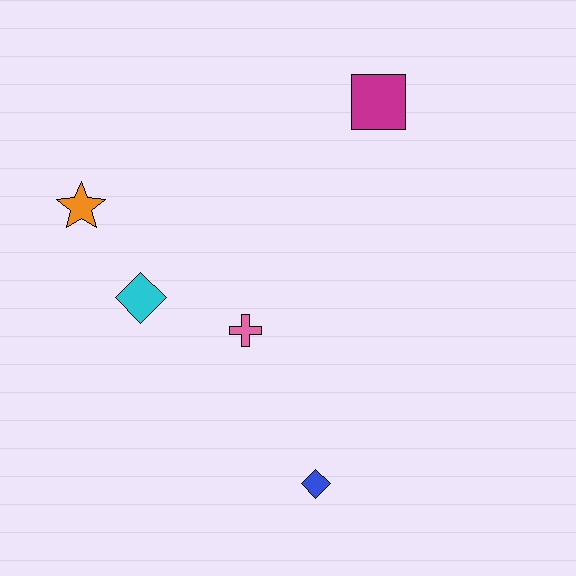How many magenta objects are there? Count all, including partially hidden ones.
There is 1 magenta object.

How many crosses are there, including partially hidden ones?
There is 1 cross.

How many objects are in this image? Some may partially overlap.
There are 5 objects.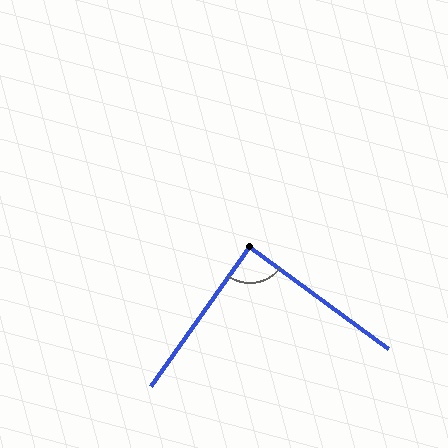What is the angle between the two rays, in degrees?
Approximately 89 degrees.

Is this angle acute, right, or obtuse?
It is approximately a right angle.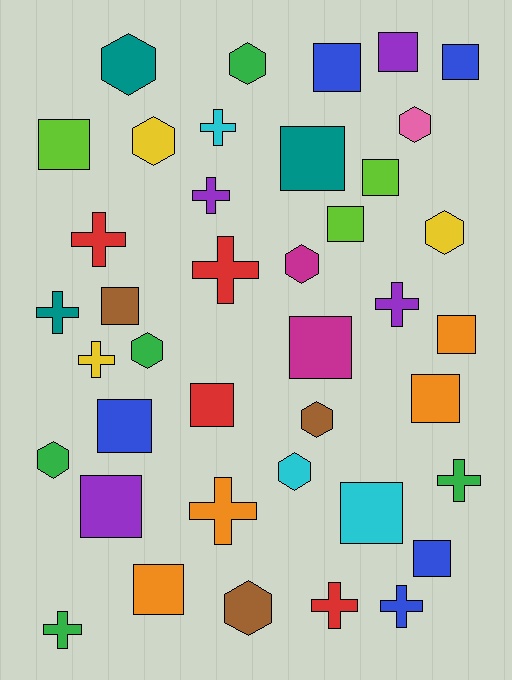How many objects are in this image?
There are 40 objects.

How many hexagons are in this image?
There are 11 hexagons.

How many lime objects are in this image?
There are 3 lime objects.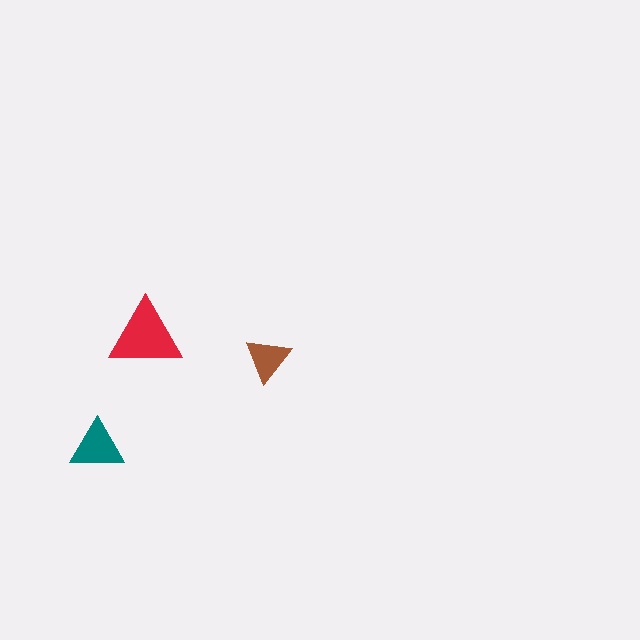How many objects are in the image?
There are 3 objects in the image.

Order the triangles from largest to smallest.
the red one, the teal one, the brown one.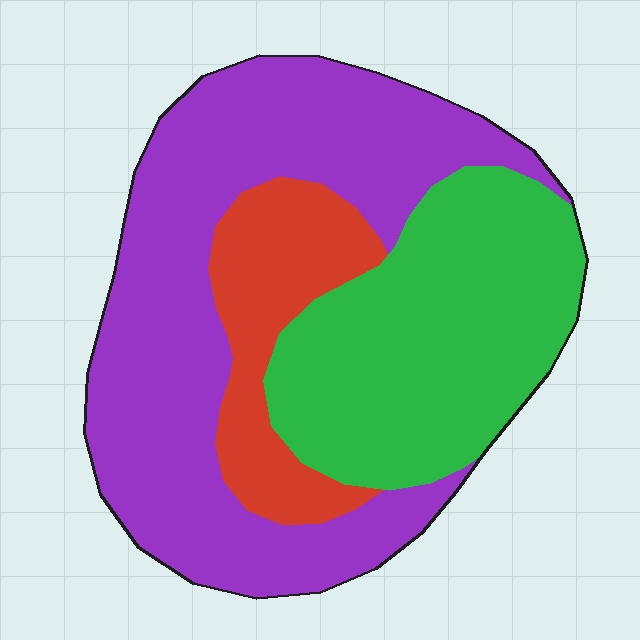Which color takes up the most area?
Purple, at roughly 50%.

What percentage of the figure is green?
Green covers about 35% of the figure.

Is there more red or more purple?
Purple.